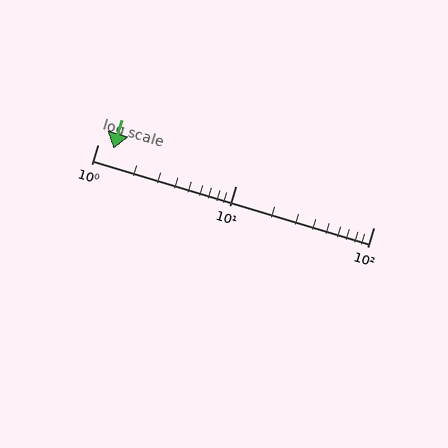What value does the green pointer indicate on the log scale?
The pointer indicates approximately 1.3.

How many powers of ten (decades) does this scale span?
The scale spans 2 decades, from 1 to 100.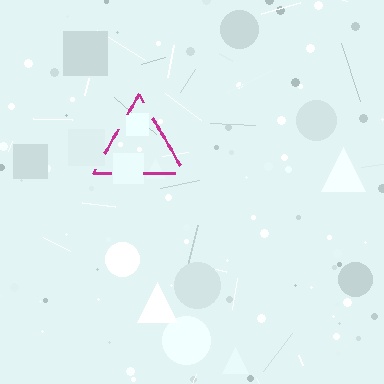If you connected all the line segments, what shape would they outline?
They would outline a triangle.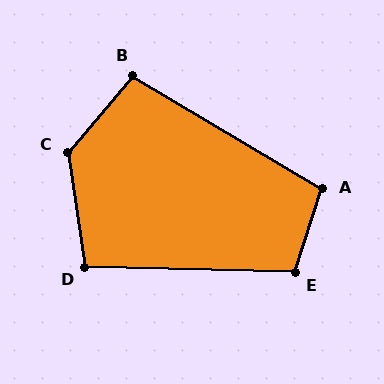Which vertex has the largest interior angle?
C, at approximately 131 degrees.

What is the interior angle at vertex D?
Approximately 100 degrees (obtuse).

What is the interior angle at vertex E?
Approximately 107 degrees (obtuse).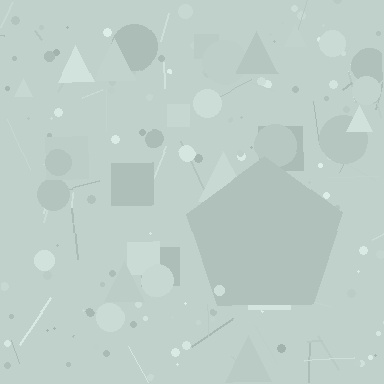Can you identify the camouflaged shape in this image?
The camouflaged shape is a pentagon.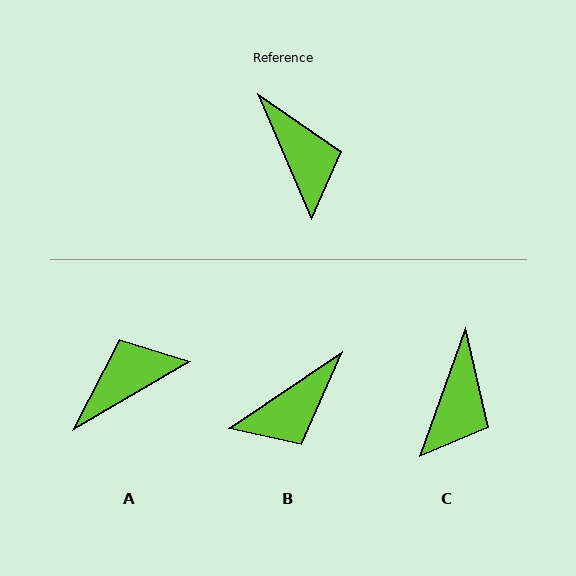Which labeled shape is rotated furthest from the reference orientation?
A, about 97 degrees away.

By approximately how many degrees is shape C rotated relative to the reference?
Approximately 43 degrees clockwise.